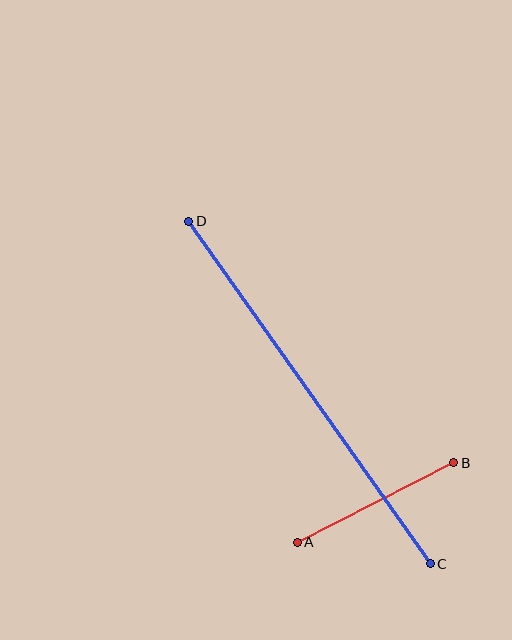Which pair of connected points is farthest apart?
Points C and D are farthest apart.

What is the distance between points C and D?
The distance is approximately 419 pixels.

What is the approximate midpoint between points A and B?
The midpoint is at approximately (376, 503) pixels.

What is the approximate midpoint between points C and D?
The midpoint is at approximately (310, 393) pixels.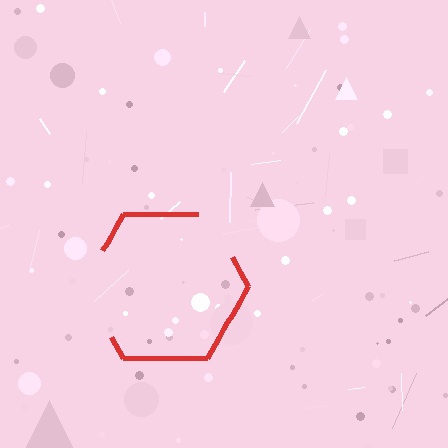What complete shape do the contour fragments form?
The contour fragments form a hexagon.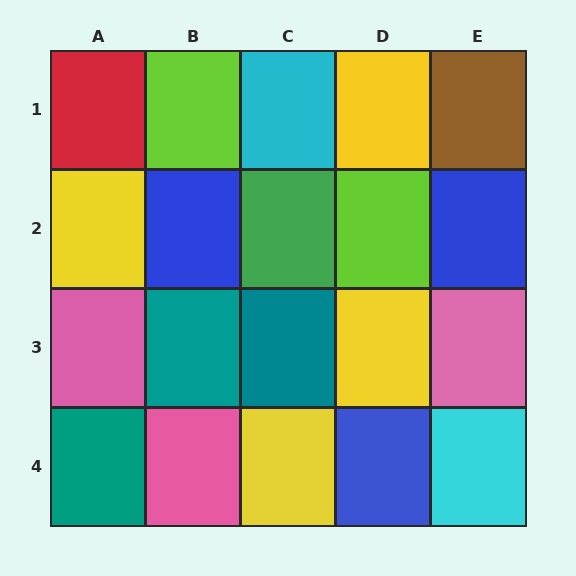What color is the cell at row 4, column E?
Cyan.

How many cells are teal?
3 cells are teal.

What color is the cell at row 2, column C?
Green.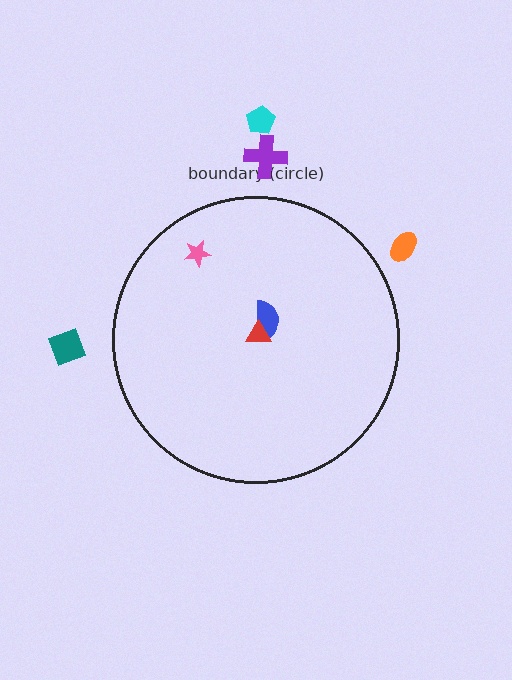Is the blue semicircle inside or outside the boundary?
Inside.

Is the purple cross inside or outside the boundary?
Outside.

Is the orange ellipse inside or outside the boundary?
Outside.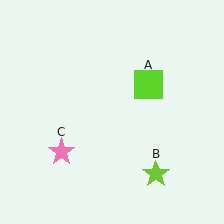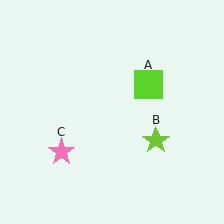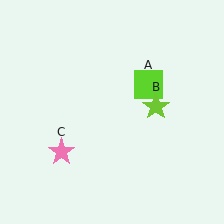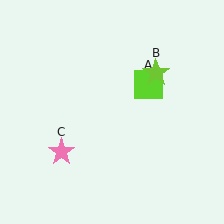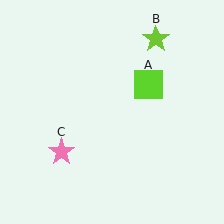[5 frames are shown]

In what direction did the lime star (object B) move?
The lime star (object B) moved up.